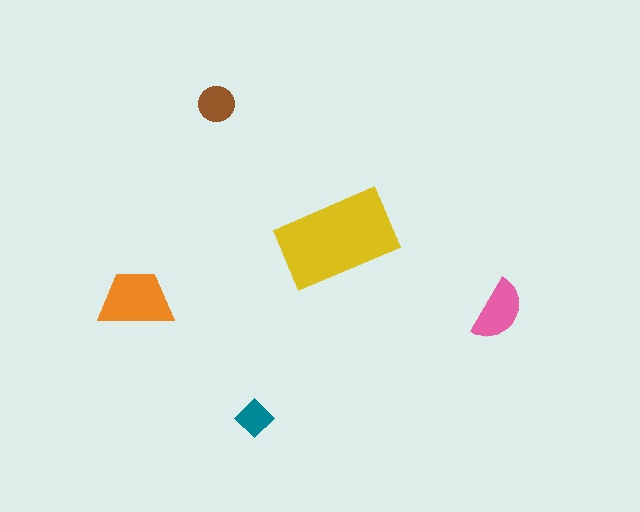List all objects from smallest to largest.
The teal diamond, the brown circle, the pink semicircle, the orange trapezoid, the yellow rectangle.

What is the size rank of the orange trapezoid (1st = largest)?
2nd.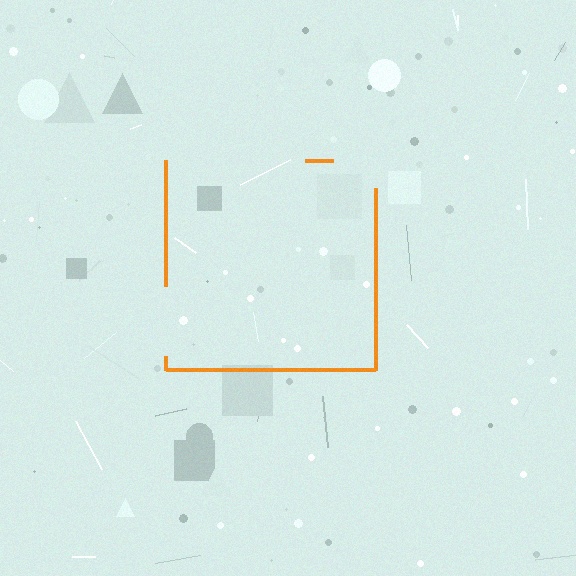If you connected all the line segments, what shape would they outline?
They would outline a square.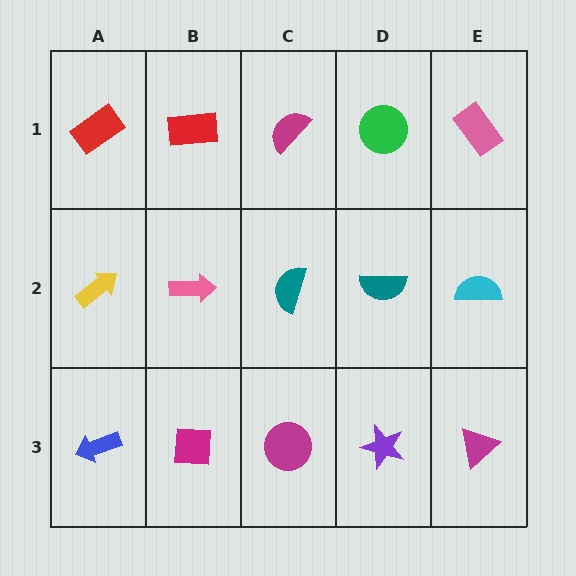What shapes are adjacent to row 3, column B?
A pink arrow (row 2, column B), a blue arrow (row 3, column A), a magenta circle (row 3, column C).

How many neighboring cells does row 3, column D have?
3.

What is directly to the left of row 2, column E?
A teal semicircle.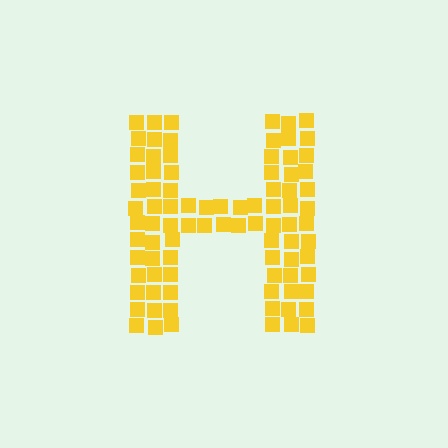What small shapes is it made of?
It is made of small squares.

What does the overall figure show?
The overall figure shows the letter H.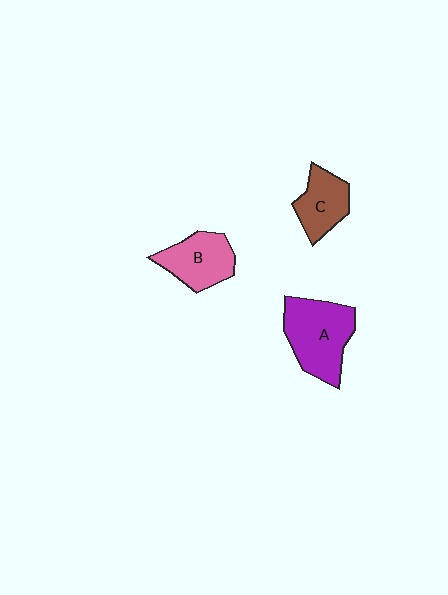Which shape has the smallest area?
Shape C (brown).